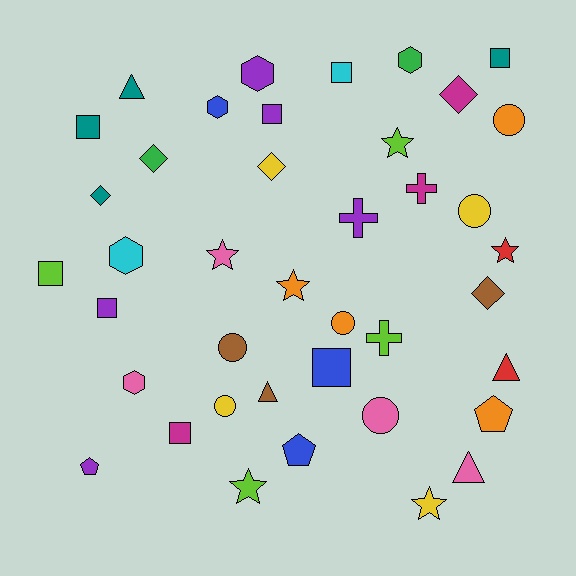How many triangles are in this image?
There are 4 triangles.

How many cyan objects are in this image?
There are 2 cyan objects.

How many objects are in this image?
There are 40 objects.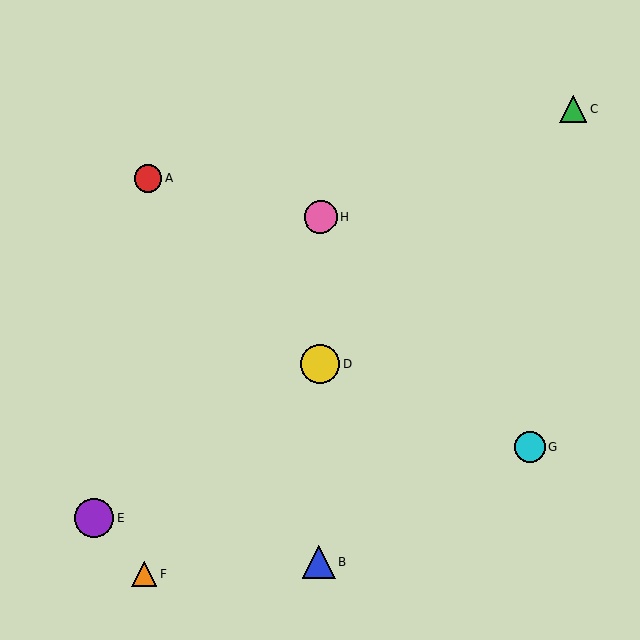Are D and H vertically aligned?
Yes, both are at x≈320.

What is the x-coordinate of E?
Object E is at x≈94.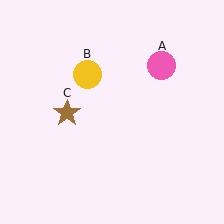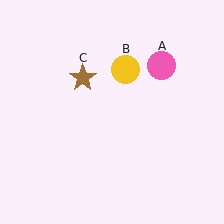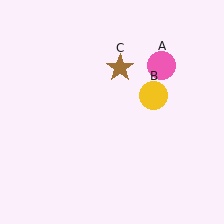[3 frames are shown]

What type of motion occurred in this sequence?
The yellow circle (object B), brown star (object C) rotated clockwise around the center of the scene.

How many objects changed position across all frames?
2 objects changed position: yellow circle (object B), brown star (object C).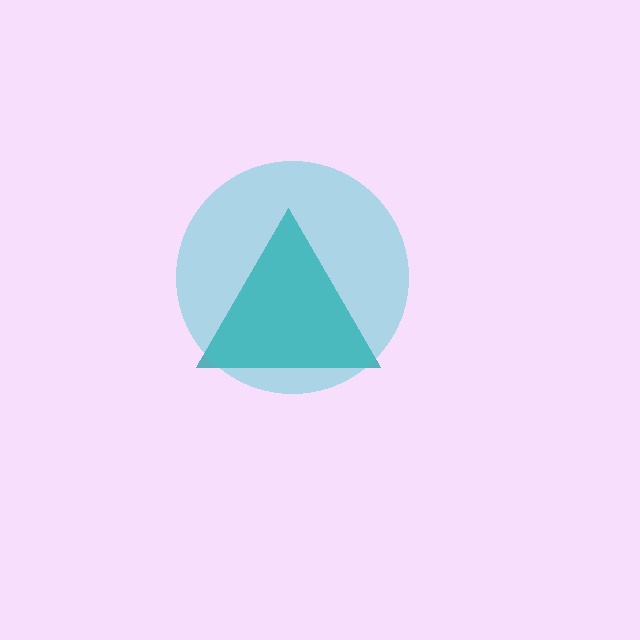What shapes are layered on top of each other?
The layered shapes are: a teal triangle, a cyan circle.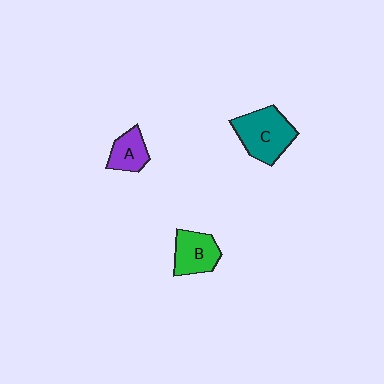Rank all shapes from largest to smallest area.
From largest to smallest: C (teal), B (green), A (purple).